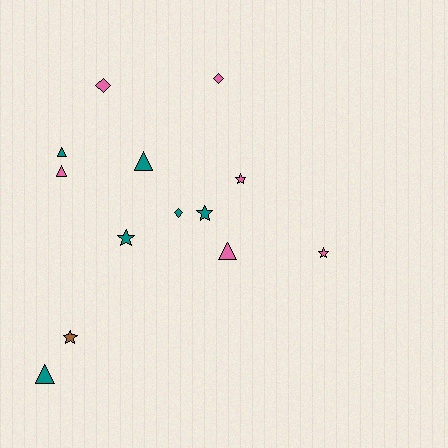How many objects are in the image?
There are 13 objects.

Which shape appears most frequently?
Triangle, with 5 objects.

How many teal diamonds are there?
There is 1 teal diamond.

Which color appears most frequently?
Pink, with 6 objects.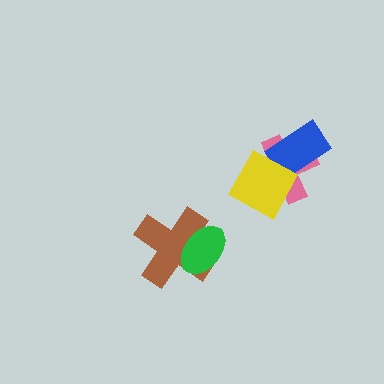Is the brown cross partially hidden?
Yes, it is partially covered by another shape.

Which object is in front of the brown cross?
The green ellipse is in front of the brown cross.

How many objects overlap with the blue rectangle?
2 objects overlap with the blue rectangle.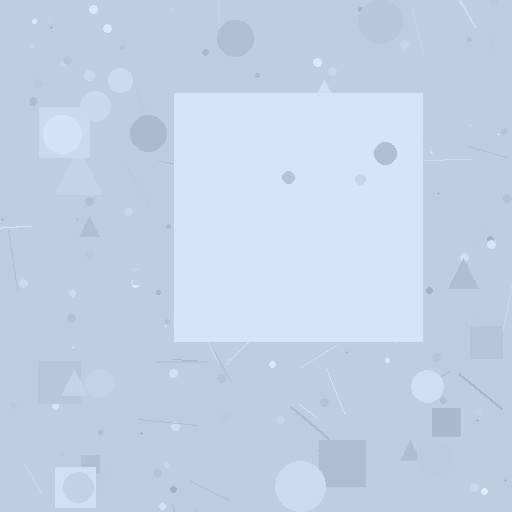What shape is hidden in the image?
A square is hidden in the image.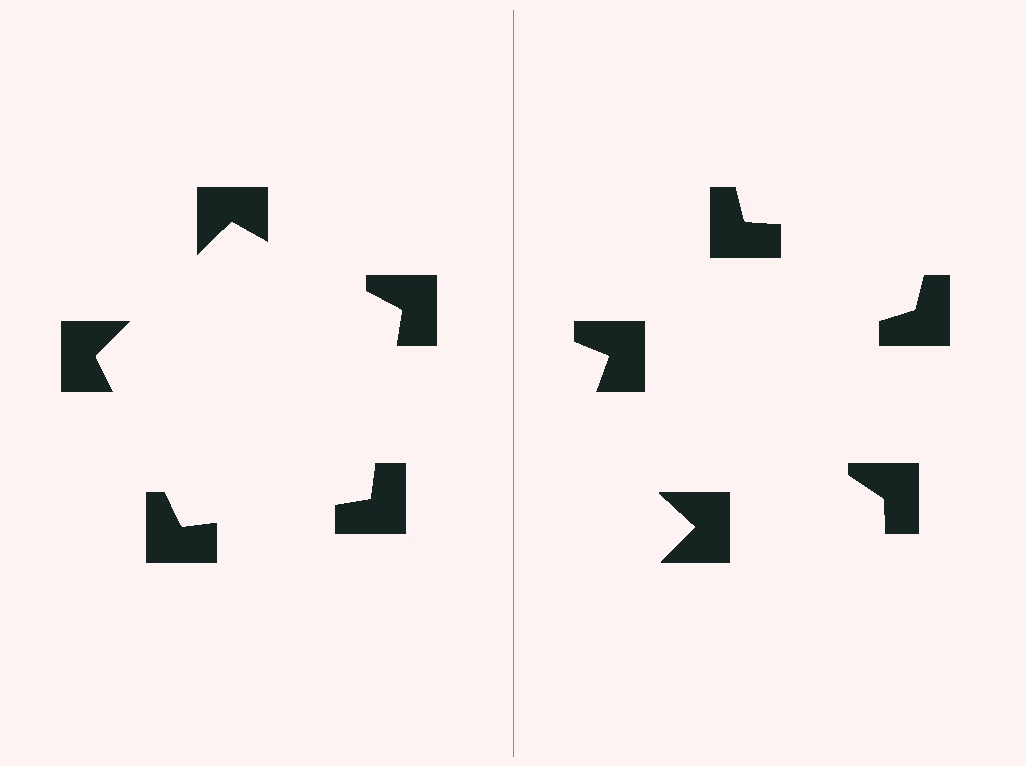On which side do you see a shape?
An illusory pentagon appears on the left side. On the right side the wedge cuts are rotated, so no coherent shape forms.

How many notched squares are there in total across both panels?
10 — 5 on each side.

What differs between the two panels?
The notched squares are positioned identically on both sides; only the wedge orientations differ. On the left they align to a pentagon; on the right they are misaligned.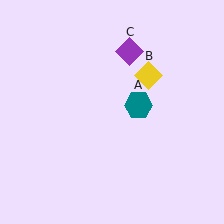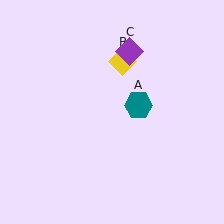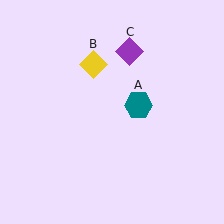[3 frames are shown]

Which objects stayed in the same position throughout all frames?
Teal hexagon (object A) and purple diamond (object C) remained stationary.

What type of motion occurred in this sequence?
The yellow diamond (object B) rotated counterclockwise around the center of the scene.